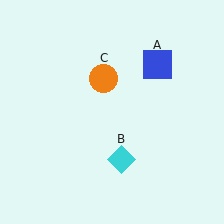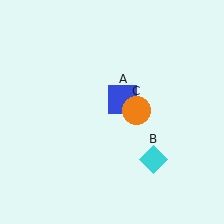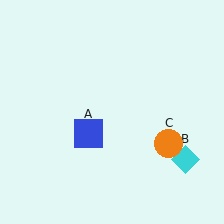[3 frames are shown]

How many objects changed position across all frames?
3 objects changed position: blue square (object A), cyan diamond (object B), orange circle (object C).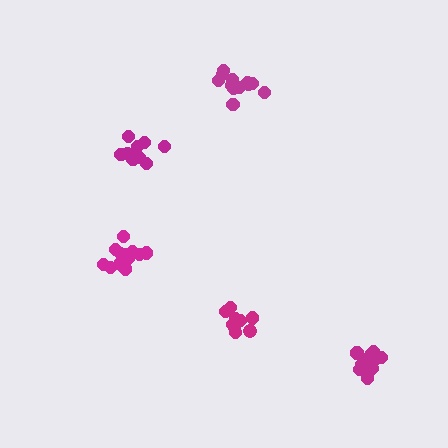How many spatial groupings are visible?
There are 5 spatial groupings.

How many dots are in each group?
Group 1: 14 dots, Group 2: 14 dots, Group 3: 10 dots, Group 4: 13 dots, Group 5: 10 dots (61 total).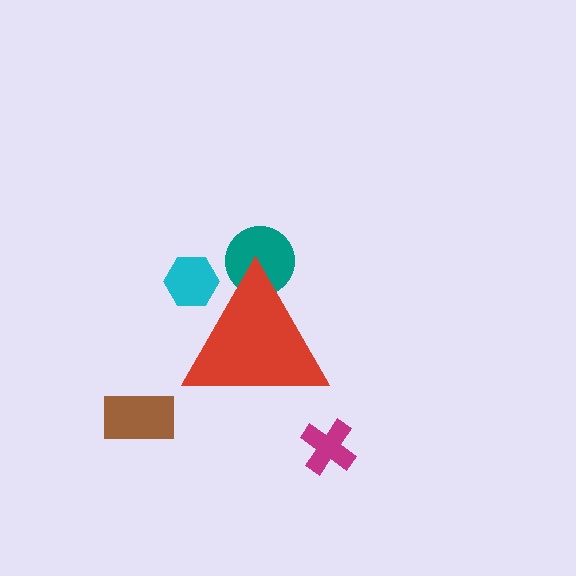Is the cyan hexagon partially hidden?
Yes, the cyan hexagon is partially hidden behind the red triangle.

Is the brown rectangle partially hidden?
No, the brown rectangle is fully visible.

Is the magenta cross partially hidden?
No, the magenta cross is fully visible.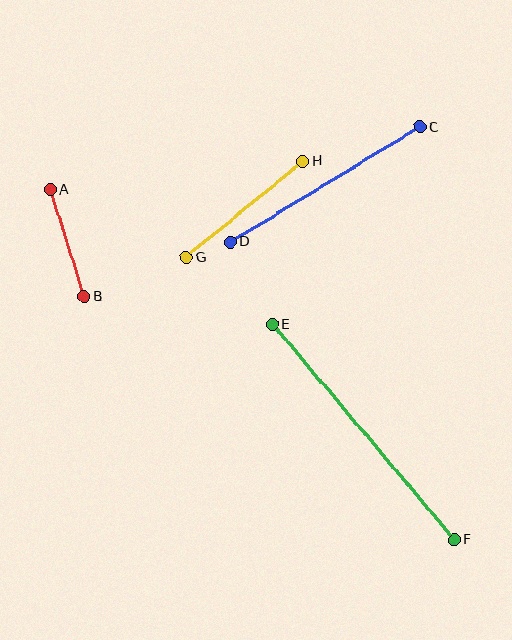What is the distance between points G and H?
The distance is approximately 152 pixels.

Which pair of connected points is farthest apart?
Points E and F are farthest apart.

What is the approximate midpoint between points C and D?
The midpoint is at approximately (325, 185) pixels.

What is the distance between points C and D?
The distance is approximately 221 pixels.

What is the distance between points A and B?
The distance is approximately 112 pixels.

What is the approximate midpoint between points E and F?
The midpoint is at approximately (363, 432) pixels.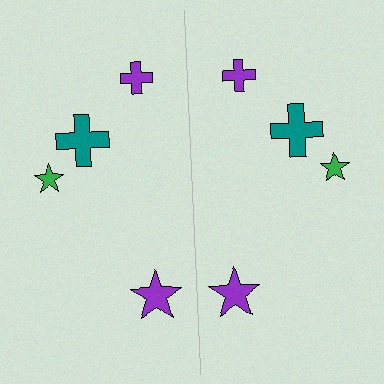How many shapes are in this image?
There are 8 shapes in this image.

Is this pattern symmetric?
Yes, this pattern has bilateral (reflection) symmetry.